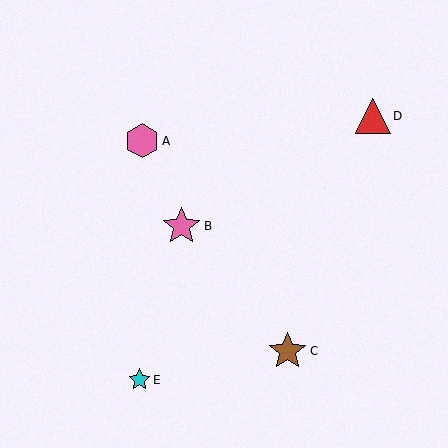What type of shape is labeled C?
Shape C is a brown star.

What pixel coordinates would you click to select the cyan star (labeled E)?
Click at (140, 380) to select the cyan star E.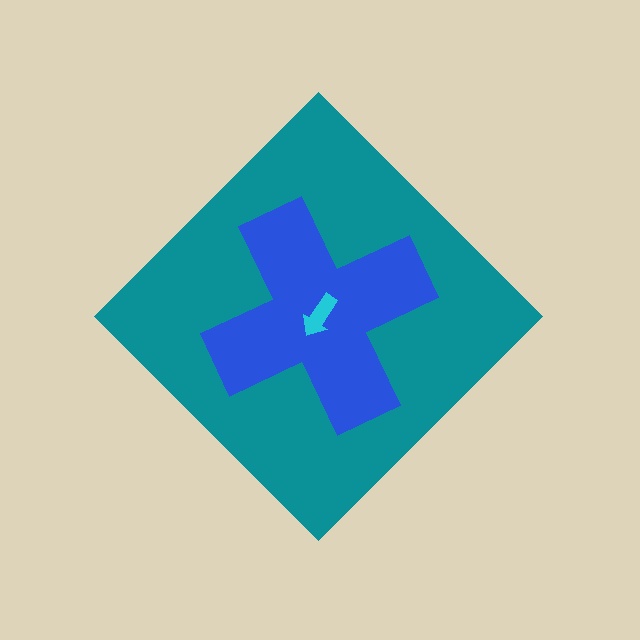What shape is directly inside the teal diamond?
The blue cross.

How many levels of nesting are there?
3.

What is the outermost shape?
The teal diamond.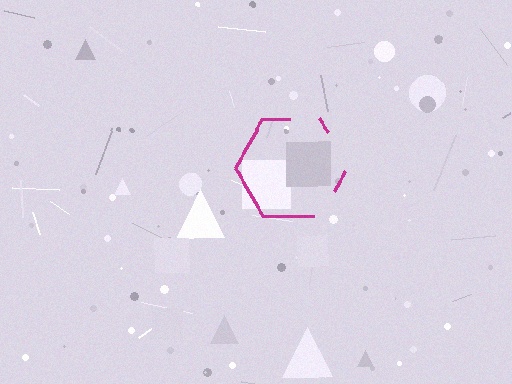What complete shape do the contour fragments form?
The contour fragments form a hexagon.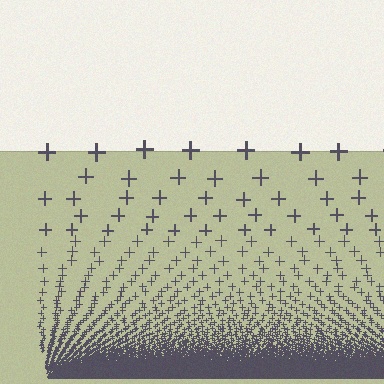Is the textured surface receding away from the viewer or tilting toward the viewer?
The surface appears to tilt toward the viewer. Texture elements get larger and sparser toward the top.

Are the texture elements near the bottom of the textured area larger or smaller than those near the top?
Smaller. The gradient is inverted — elements near the bottom are smaller and denser.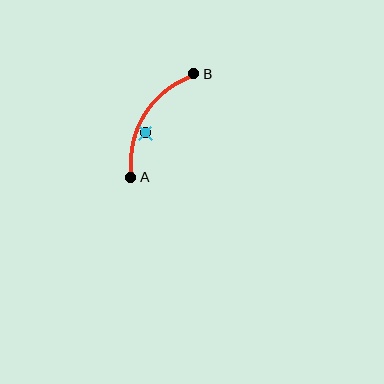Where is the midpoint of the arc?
The arc midpoint is the point on the curve farthest from the straight line joining A and B. It sits to the left of that line.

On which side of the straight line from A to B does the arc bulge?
The arc bulges to the left of the straight line connecting A and B.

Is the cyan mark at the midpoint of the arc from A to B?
No — the cyan mark does not lie on the arc at all. It sits slightly inside the curve.